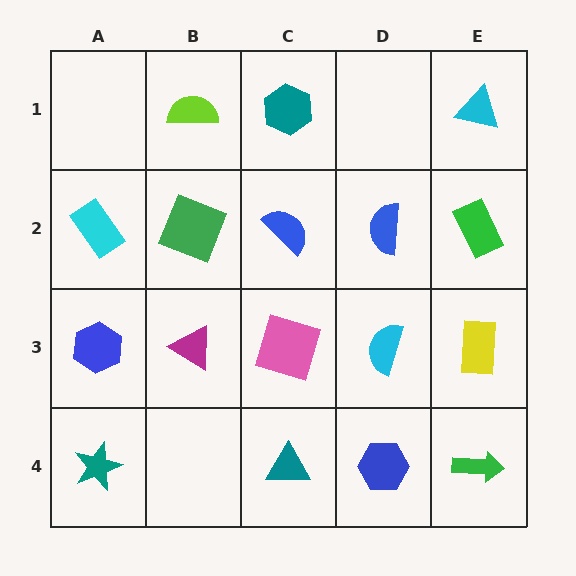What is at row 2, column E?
A green rectangle.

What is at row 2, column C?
A blue semicircle.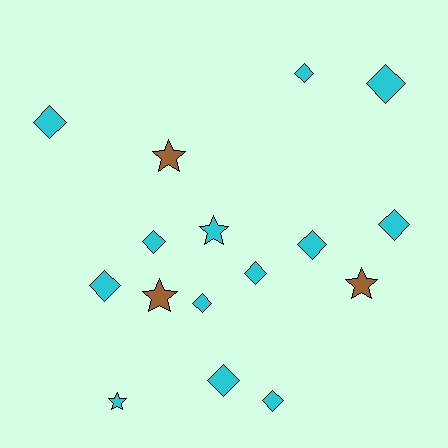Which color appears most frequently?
Cyan, with 13 objects.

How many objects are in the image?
There are 16 objects.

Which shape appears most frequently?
Diamond, with 11 objects.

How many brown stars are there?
There are 3 brown stars.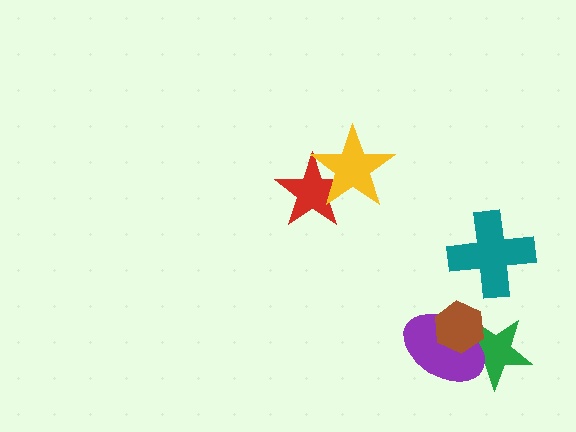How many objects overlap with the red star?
1 object overlaps with the red star.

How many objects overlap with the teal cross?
0 objects overlap with the teal cross.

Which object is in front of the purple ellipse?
The brown hexagon is in front of the purple ellipse.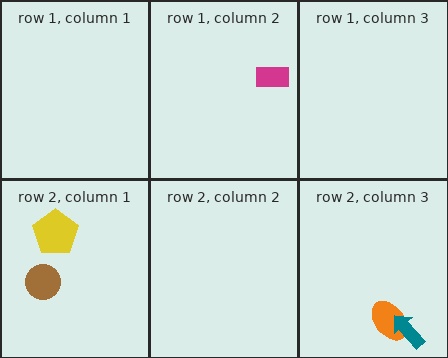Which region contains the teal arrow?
The row 2, column 3 region.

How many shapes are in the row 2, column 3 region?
2.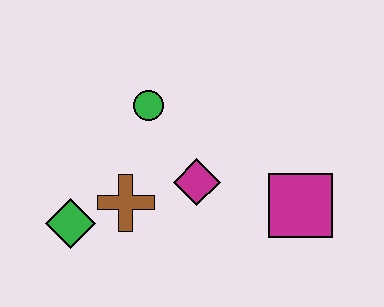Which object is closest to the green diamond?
The brown cross is closest to the green diamond.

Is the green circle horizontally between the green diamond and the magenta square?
Yes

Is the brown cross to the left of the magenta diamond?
Yes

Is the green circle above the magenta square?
Yes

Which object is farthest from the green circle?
The magenta square is farthest from the green circle.